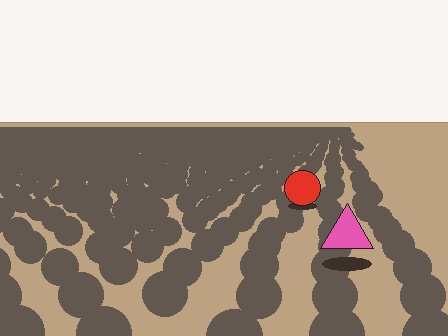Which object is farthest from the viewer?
The red circle is farthest from the viewer. It appears smaller and the ground texture around it is denser.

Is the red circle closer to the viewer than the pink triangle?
No. The pink triangle is closer — you can tell from the texture gradient: the ground texture is coarser near it.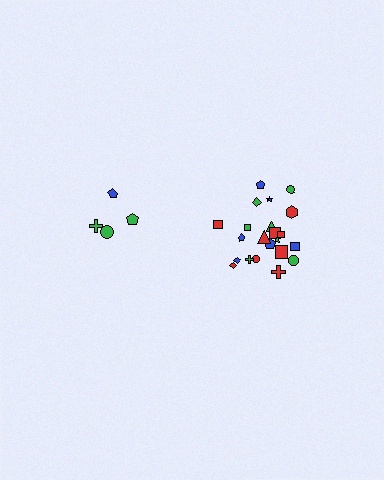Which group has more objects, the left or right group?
The right group.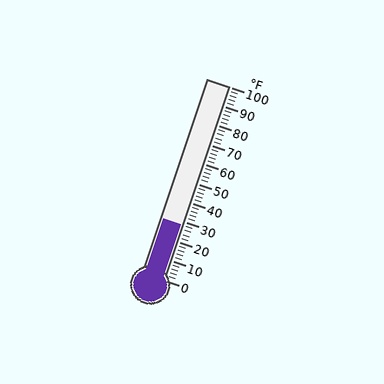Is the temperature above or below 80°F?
The temperature is below 80°F.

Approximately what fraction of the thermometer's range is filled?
The thermometer is filled to approximately 30% of its range.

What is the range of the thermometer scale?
The thermometer scale ranges from 0°F to 100°F.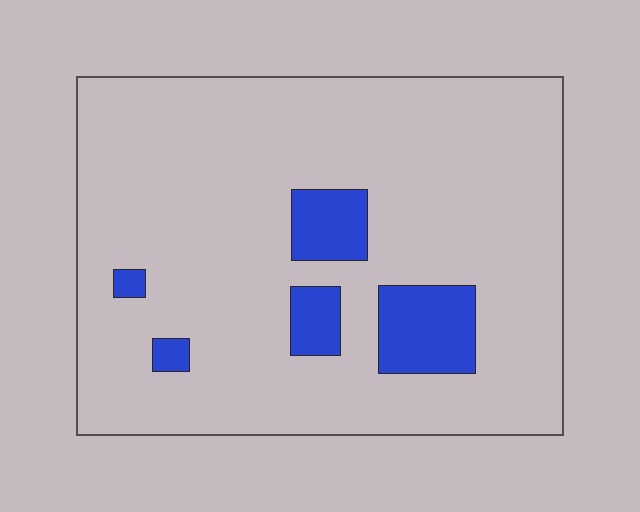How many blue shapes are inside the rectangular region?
5.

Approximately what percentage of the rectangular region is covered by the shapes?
Approximately 10%.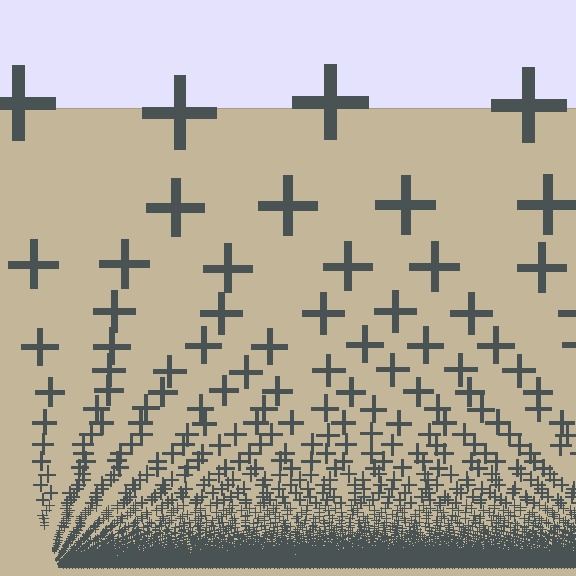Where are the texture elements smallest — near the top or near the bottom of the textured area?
Near the bottom.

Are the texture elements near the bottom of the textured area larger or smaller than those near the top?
Smaller. The gradient is inverted — elements near the bottom are smaller and denser.